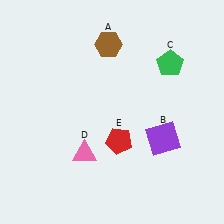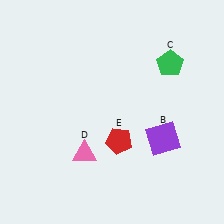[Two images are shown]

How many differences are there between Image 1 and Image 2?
There is 1 difference between the two images.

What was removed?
The brown hexagon (A) was removed in Image 2.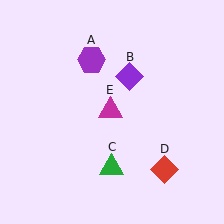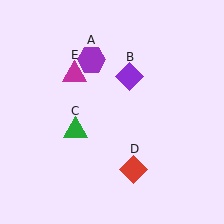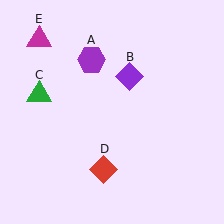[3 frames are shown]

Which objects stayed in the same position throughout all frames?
Purple hexagon (object A) and purple diamond (object B) remained stationary.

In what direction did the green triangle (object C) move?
The green triangle (object C) moved up and to the left.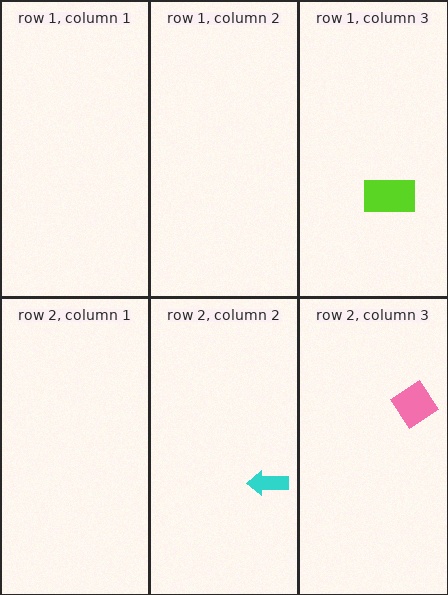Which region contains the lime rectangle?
The row 1, column 3 region.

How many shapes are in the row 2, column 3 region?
1.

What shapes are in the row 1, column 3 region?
The lime rectangle.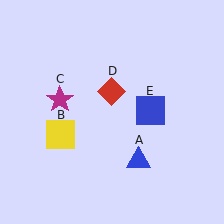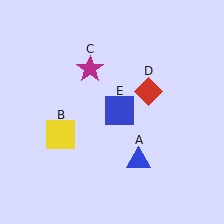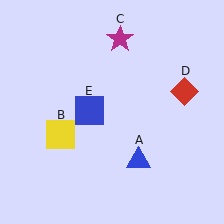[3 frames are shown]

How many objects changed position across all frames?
3 objects changed position: magenta star (object C), red diamond (object D), blue square (object E).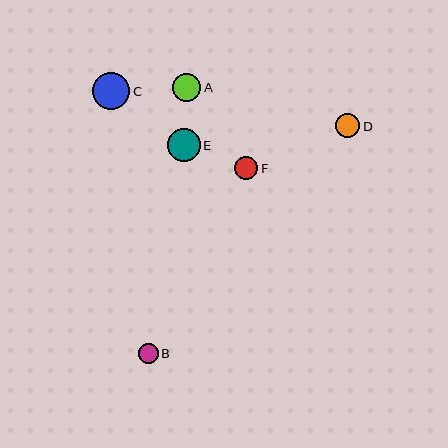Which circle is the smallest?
Circle B is the smallest with a size of approximately 20 pixels.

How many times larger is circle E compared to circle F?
Circle E is approximately 1.4 times the size of circle F.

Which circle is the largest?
Circle C is the largest with a size of approximately 37 pixels.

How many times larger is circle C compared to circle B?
Circle C is approximately 1.9 times the size of circle B.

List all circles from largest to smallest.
From largest to smallest: C, E, A, D, F, B.